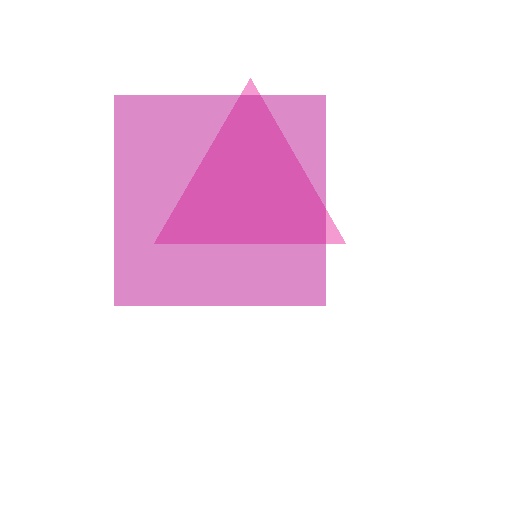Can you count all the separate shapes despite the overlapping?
Yes, there are 2 separate shapes.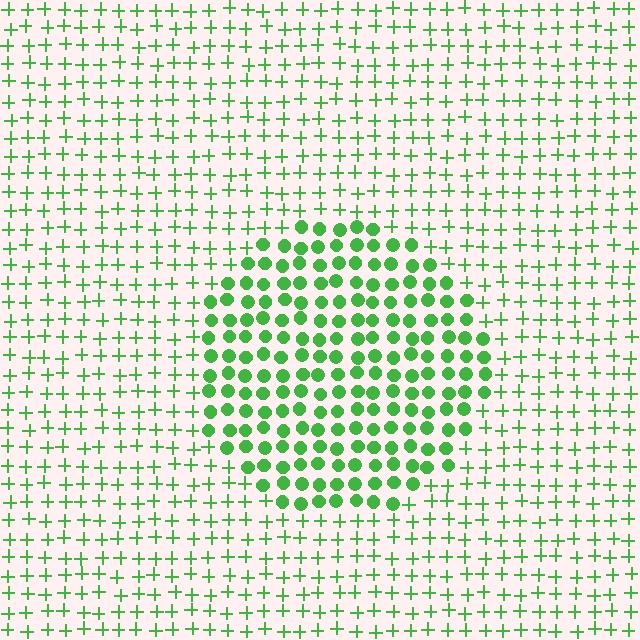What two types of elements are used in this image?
The image uses circles inside the circle region and plus signs outside it.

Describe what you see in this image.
The image is filled with small green elements arranged in a uniform grid. A circle-shaped region contains circles, while the surrounding area contains plus signs. The boundary is defined purely by the change in element shape.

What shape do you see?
I see a circle.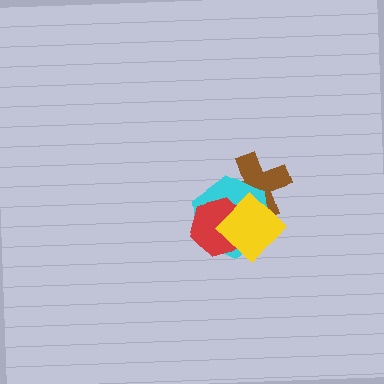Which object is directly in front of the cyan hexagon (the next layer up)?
The red hexagon is directly in front of the cyan hexagon.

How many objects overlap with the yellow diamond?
3 objects overlap with the yellow diamond.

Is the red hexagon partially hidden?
Yes, it is partially covered by another shape.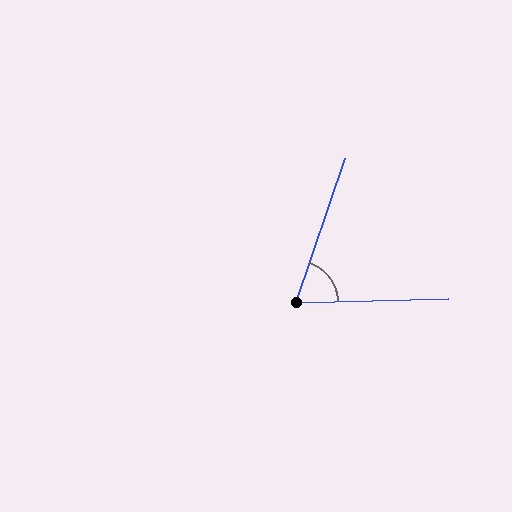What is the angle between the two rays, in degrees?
Approximately 70 degrees.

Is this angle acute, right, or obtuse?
It is acute.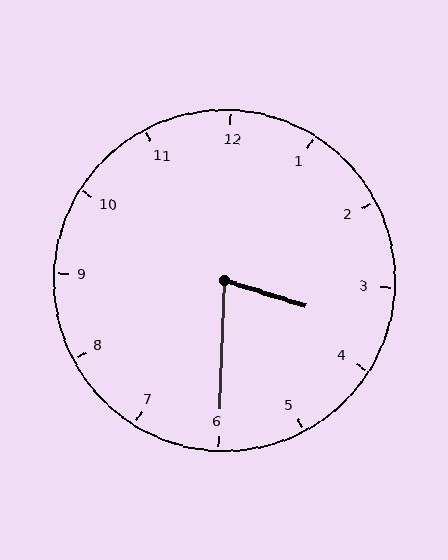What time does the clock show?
3:30.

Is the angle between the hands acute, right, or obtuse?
It is acute.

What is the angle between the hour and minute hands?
Approximately 75 degrees.